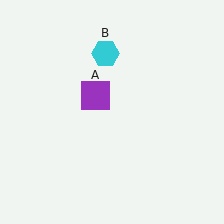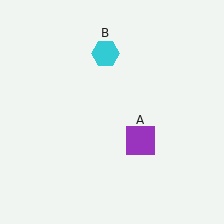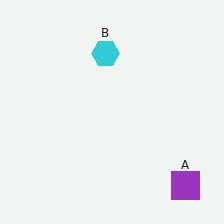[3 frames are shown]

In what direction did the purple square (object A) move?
The purple square (object A) moved down and to the right.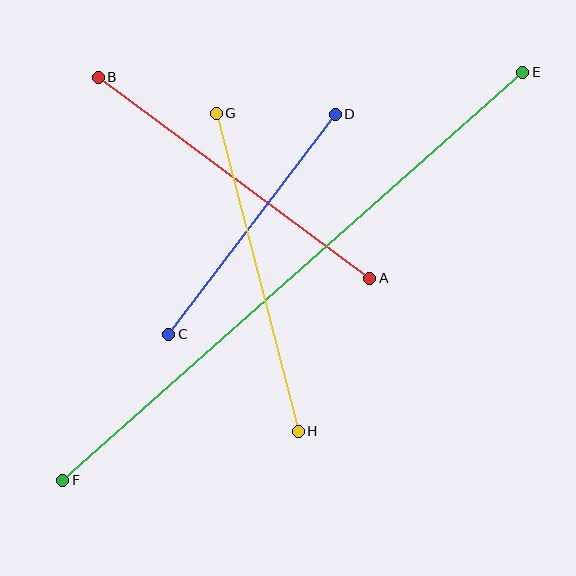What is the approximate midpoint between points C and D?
The midpoint is at approximately (252, 224) pixels.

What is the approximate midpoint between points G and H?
The midpoint is at approximately (257, 272) pixels.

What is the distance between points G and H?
The distance is approximately 328 pixels.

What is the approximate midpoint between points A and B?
The midpoint is at approximately (234, 178) pixels.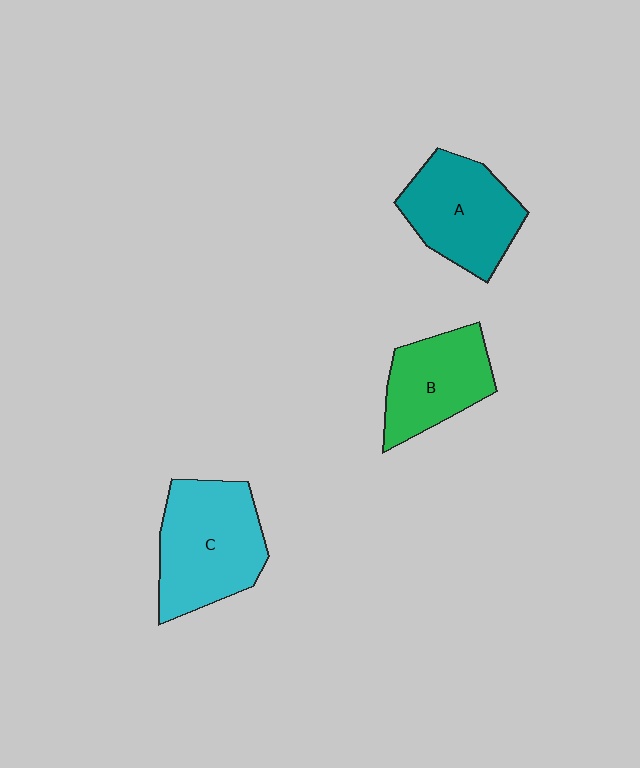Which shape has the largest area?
Shape C (cyan).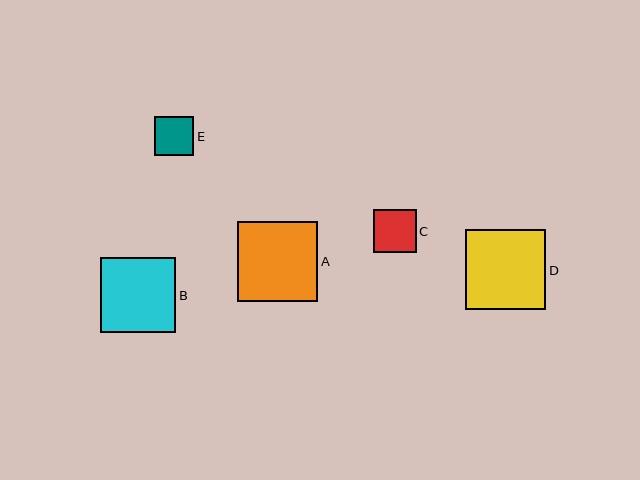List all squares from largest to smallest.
From largest to smallest: D, A, B, C, E.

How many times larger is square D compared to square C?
Square D is approximately 1.9 times the size of square C.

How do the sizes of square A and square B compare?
Square A and square B are approximately the same size.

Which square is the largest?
Square D is the largest with a size of approximately 80 pixels.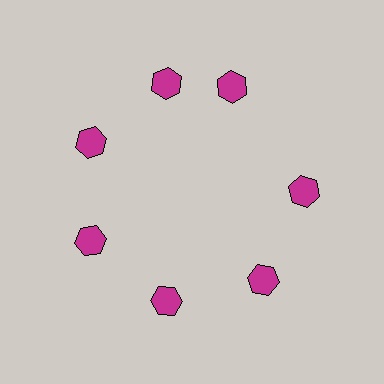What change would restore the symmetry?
The symmetry would be restored by rotating it back into even spacing with its neighbors so that all 7 hexagons sit at equal angles and equal distance from the center.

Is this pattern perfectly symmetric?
No. The 7 magenta hexagons are arranged in a ring, but one element near the 1 o'clock position is rotated out of alignment along the ring, breaking the 7-fold rotational symmetry.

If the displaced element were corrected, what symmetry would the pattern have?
It would have 7-fold rotational symmetry — the pattern would map onto itself every 51 degrees.